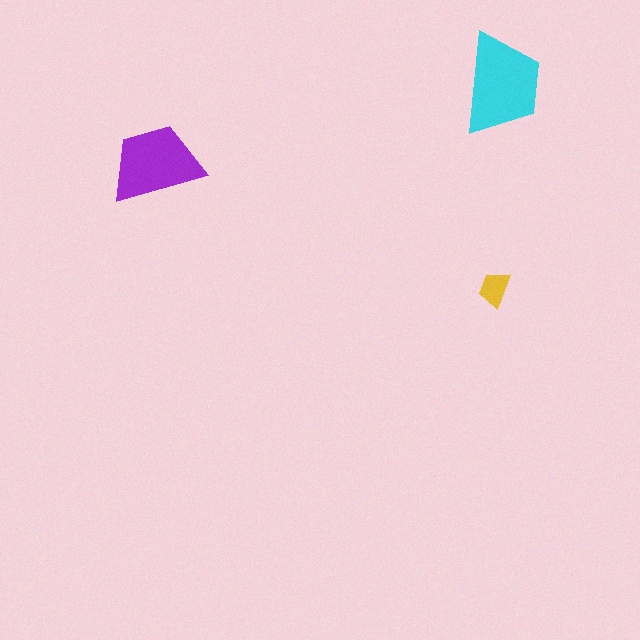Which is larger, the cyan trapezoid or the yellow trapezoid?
The cyan one.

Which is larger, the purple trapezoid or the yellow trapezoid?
The purple one.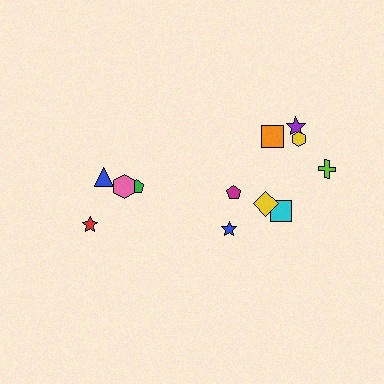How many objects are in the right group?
There are 8 objects.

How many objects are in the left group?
There are 4 objects.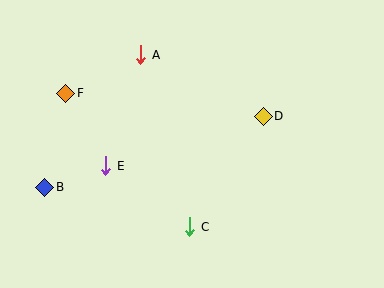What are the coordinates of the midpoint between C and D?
The midpoint between C and D is at (226, 171).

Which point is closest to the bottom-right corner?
Point C is closest to the bottom-right corner.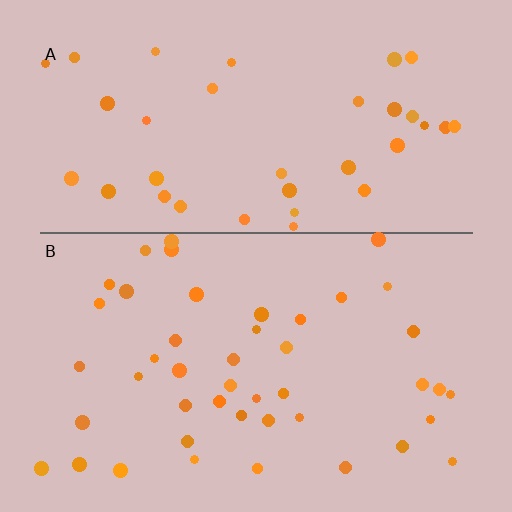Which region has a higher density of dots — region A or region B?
B (the bottom).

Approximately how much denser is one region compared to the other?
Approximately 1.2× — region B over region A.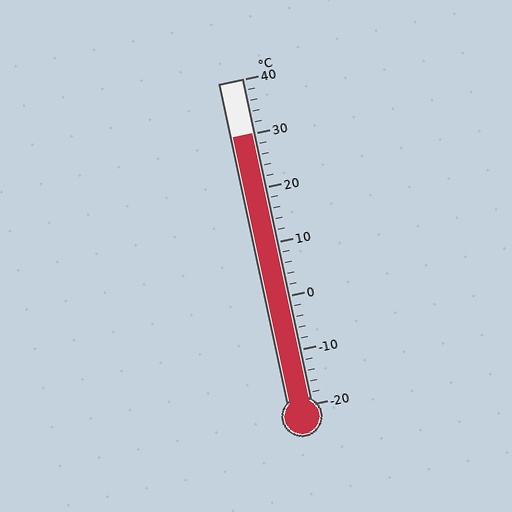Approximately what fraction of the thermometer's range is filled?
The thermometer is filled to approximately 85% of its range.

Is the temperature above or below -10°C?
The temperature is above -10°C.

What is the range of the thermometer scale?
The thermometer scale ranges from -20°C to 40°C.